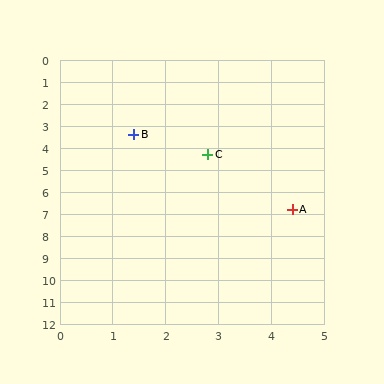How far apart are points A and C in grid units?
Points A and C are about 3.0 grid units apart.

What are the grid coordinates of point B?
Point B is at approximately (1.4, 3.4).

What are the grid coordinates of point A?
Point A is at approximately (4.4, 6.8).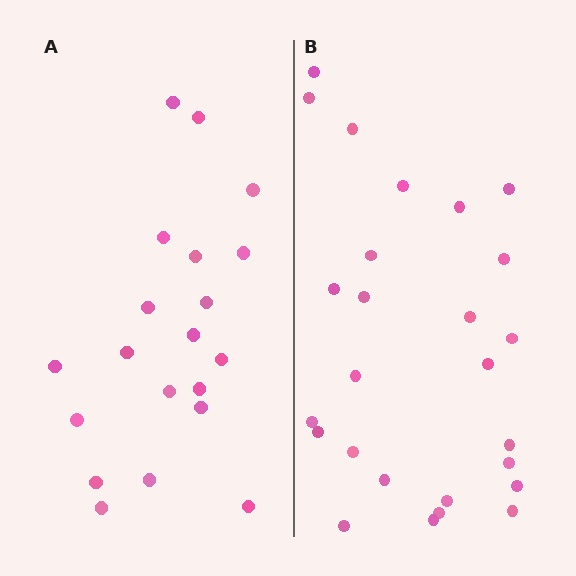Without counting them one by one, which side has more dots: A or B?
Region B (the right region) has more dots.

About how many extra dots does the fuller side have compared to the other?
Region B has about 6 more dots than region A.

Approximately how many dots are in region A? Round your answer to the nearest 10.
About 20 dots.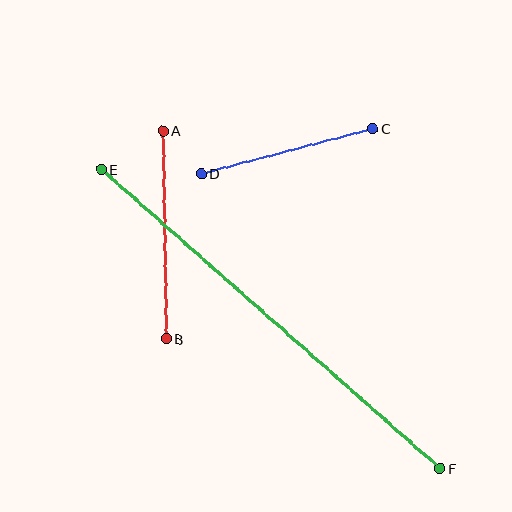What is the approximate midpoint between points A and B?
The midpoint is at approximately (165, 235) pixels.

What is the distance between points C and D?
The distance is approximately 178 pixels.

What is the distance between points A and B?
The distance is approximately 208 pixels.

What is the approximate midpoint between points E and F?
The midpoint is at approximately (271, 319) pixels.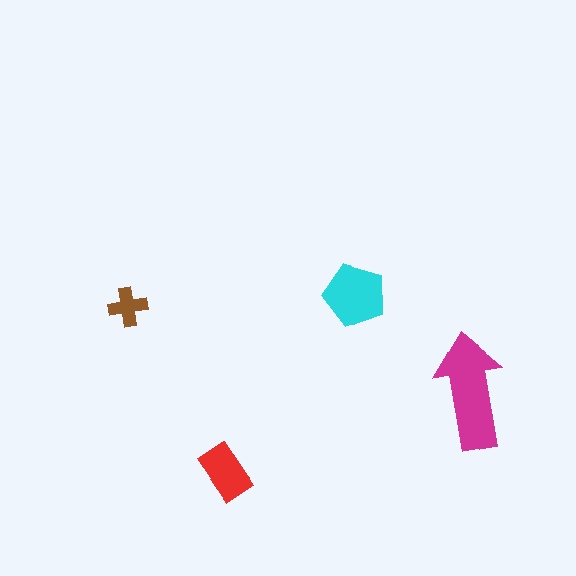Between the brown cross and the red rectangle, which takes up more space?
The red rectangle.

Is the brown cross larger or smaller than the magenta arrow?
Smaller.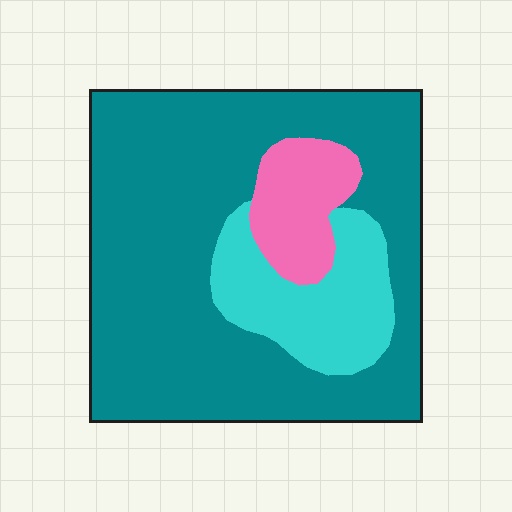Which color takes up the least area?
Pink, at roughly 10%.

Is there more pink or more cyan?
Cyan.